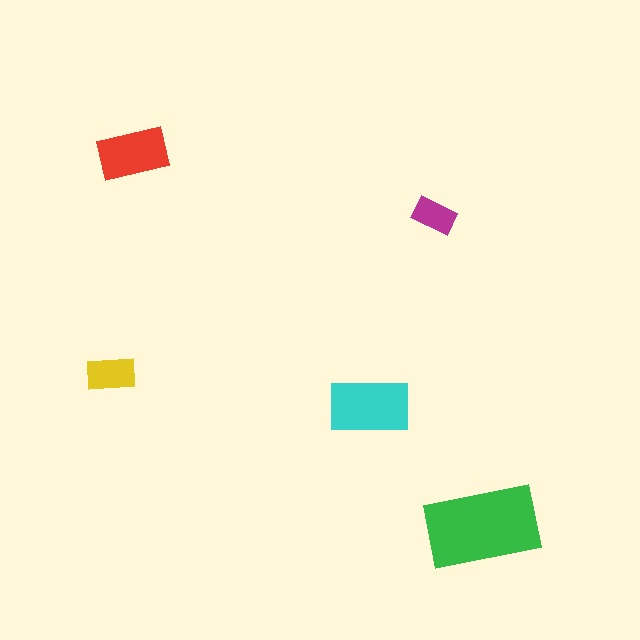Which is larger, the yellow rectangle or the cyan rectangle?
The cyan one.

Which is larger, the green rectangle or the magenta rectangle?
The green one.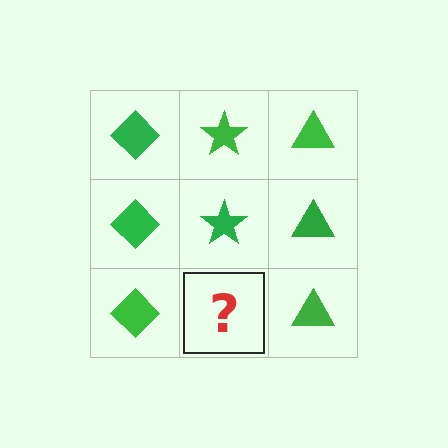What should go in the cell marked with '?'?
The missing cell should contain a green star.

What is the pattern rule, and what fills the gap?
The rule is that each column has a consistent shape. The gap should be filled with a green star.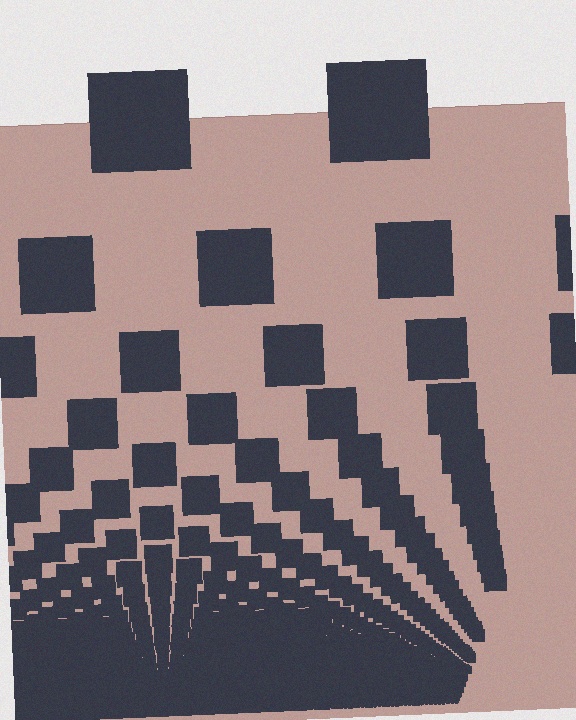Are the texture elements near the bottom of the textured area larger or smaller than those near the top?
Smaller. The gradient is inverted — elements near the bottom are smaller and denser.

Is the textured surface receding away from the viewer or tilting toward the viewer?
The surface appears to tilt toward the viewer. Texture elements get larger and sparser toward the top.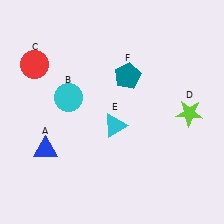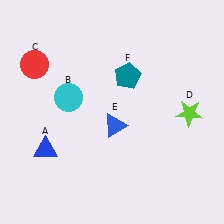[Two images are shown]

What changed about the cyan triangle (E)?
In Image 1, E is cyan. In Image 2, it changed to blue.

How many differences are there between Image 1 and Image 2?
There is 1 difference between the two images.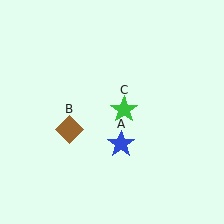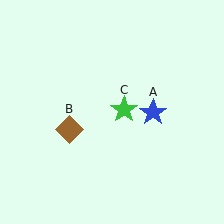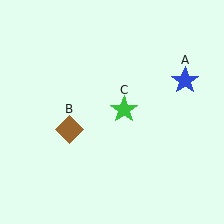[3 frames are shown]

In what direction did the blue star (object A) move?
The blue star (object A) moved up and to the right.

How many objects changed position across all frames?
1 object changed position: blue star (object A).